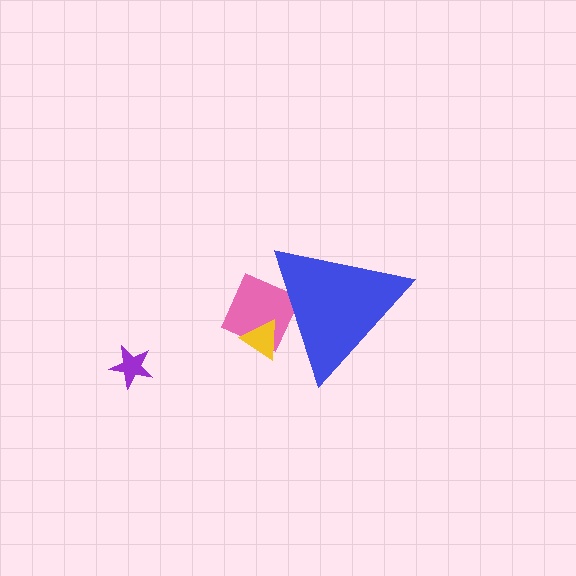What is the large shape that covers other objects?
A blue triangle.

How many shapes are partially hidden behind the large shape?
2 shapes are partially hidden.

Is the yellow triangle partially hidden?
Yes, the yellow triangle is partially hidden behind the blue triangle.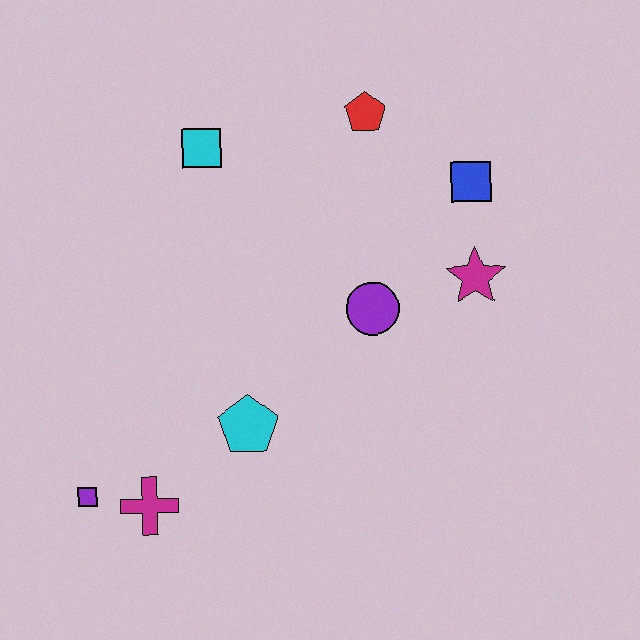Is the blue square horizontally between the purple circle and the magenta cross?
No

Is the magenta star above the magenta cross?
Yes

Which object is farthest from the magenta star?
The purple square is farthest from the magenta star.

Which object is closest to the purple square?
The magenta cross is closest to the purple square.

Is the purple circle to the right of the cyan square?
Yes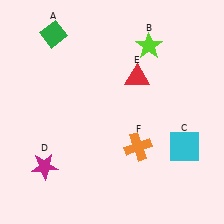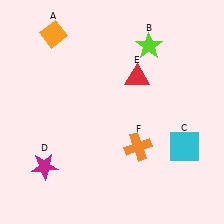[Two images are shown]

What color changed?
The diamond (A) changed from green in Image 1 to orange in Image 2.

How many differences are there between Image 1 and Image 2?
There is 1 difference between the two images.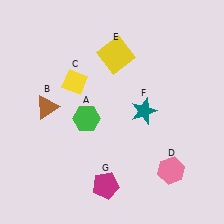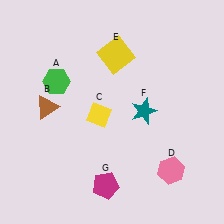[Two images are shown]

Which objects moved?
The objects that moved are: the green hexagon (A), the yellow diamond (C).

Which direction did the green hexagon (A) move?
The green hexagon (A) moved up.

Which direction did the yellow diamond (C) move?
The yellow diamond (C) moved down.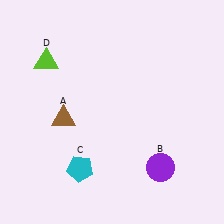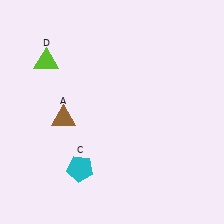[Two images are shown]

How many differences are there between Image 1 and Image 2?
There is 1 difference between the two images.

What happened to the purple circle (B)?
The purple circle (B) was removed in Image 2. It was in the bottom-right area of Image 1.